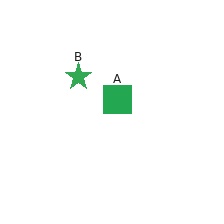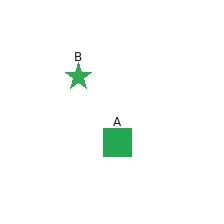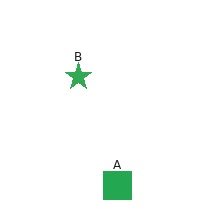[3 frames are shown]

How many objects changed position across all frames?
1 object changed position: green square (object A).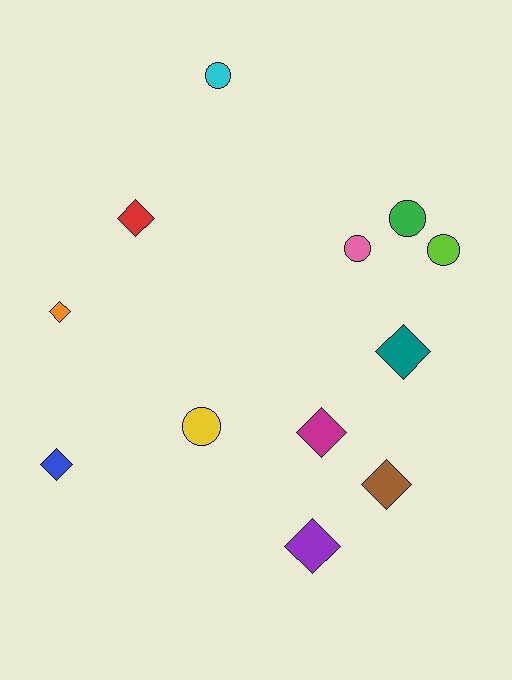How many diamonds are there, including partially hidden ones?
There are 7 diamonds.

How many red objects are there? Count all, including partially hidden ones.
There is 1 red object.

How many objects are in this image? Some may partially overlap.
There are 12 objects.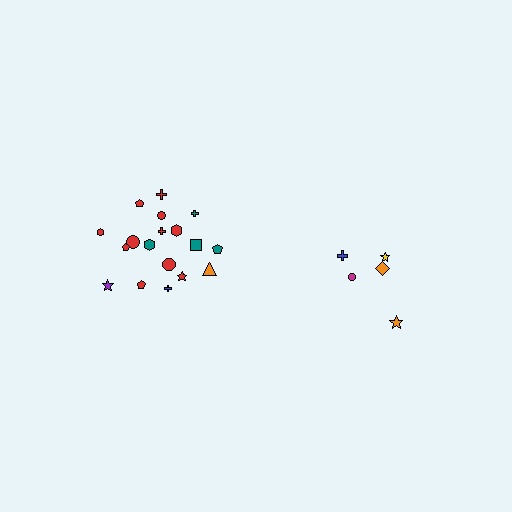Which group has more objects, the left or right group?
The left group.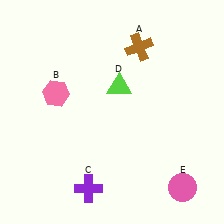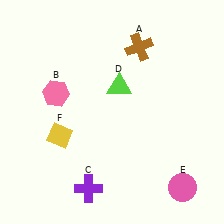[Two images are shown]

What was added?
A yellow diamond (F) was added in Image 2.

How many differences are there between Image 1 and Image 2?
There is 1 difference between the two images.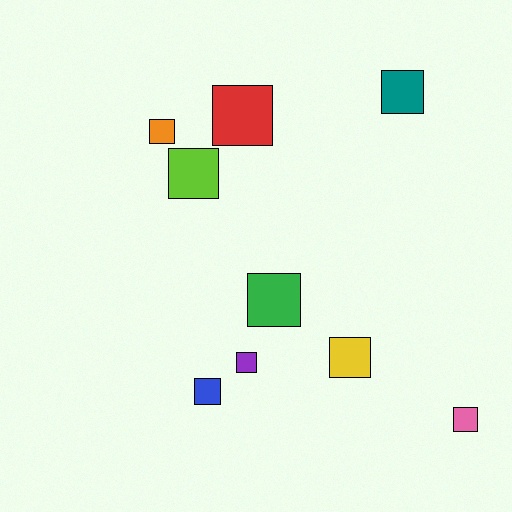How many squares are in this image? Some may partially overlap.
There are 9 squares.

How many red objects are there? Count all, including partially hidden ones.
There is 1 red object.